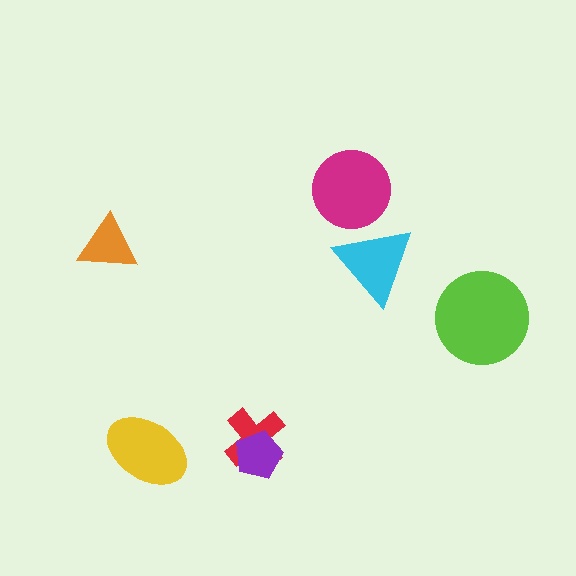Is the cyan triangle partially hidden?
Yes, it is partially covered by another shape.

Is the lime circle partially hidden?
No, no other shape covers it.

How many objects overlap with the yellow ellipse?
0 objects overlap with the yellow ellipse.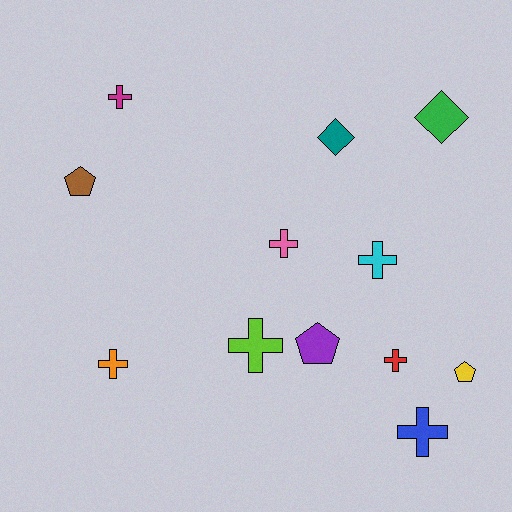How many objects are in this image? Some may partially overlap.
There are 12 objects.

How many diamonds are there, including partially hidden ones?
There are 2 diamonds.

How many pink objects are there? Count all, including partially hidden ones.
There is 1 pink object.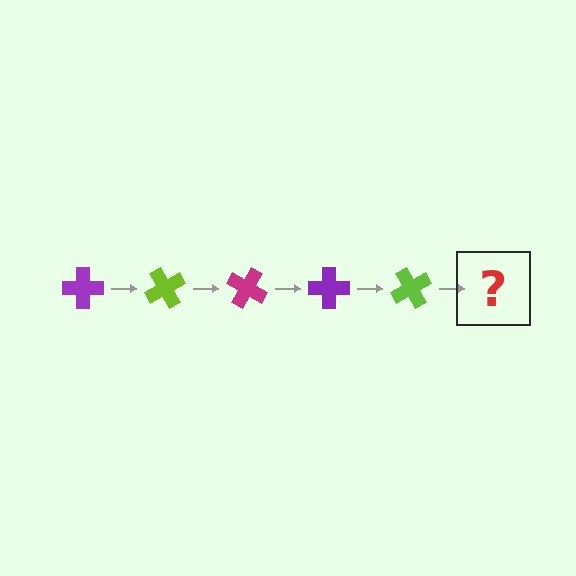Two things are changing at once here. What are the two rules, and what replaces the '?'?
The two rules are that it rotates 60 degrees each step and the color cycles through purple, lime, and magenta. The '?' should be a magenta cross, rotated 300 degrees from the start.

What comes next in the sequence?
The next element should be a magenta cross, rotated 300 degrees from the start.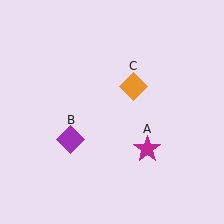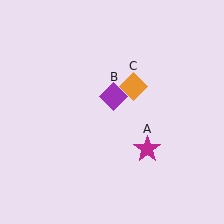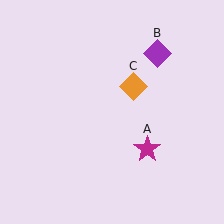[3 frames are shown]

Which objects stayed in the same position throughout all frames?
Magenta star (object A) and orange diamond (object C) remained stationary.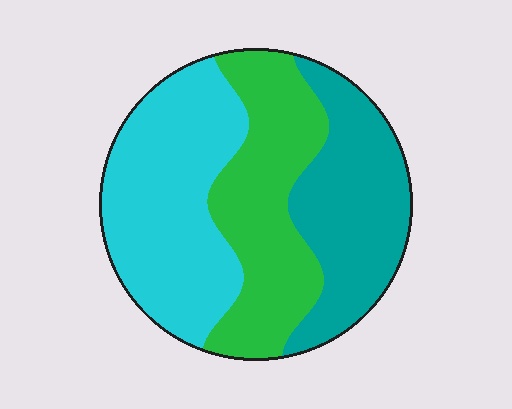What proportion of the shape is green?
Green takes up between a quarter and a half of the shape.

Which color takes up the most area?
Cyan, at roughly 40%.